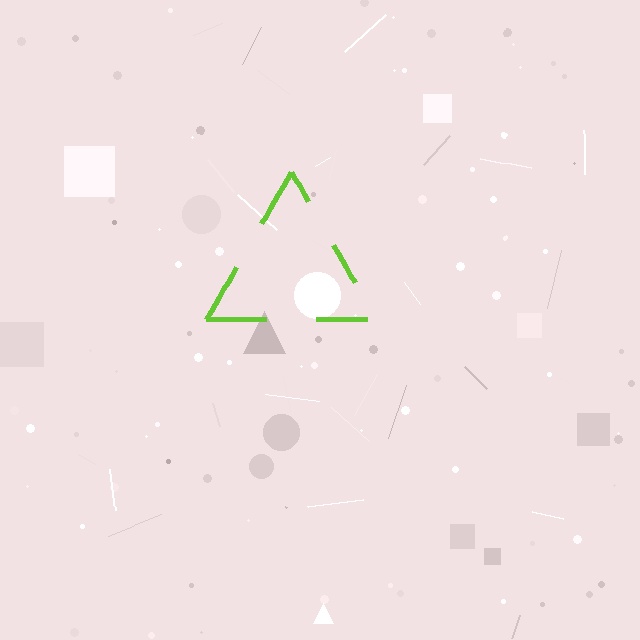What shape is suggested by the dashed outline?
The dashed outline suggests a triangle.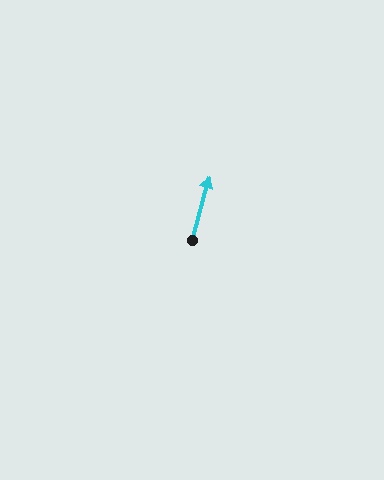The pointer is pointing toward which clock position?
Roughly 1 o'clock.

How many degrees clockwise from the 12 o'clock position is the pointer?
Approximately 15 degrees.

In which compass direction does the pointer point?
North.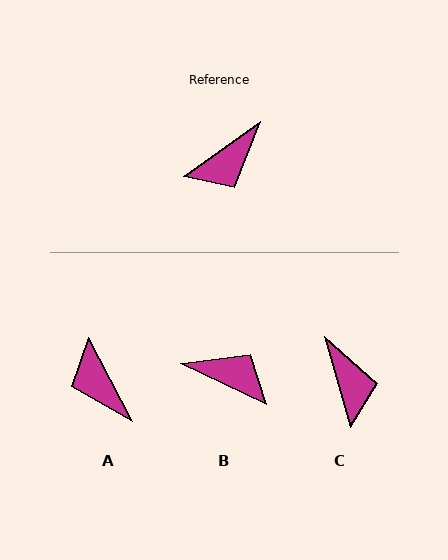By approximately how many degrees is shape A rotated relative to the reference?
Approximately 98 degrees clockwise.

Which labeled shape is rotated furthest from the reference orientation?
B, about 119 degrees away.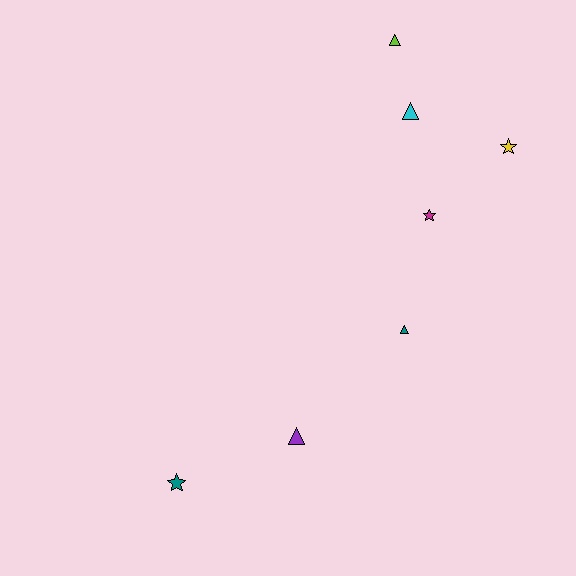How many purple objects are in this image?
There is 1 purple object.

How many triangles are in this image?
There are 4 triangles.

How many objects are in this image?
There are 7 objects.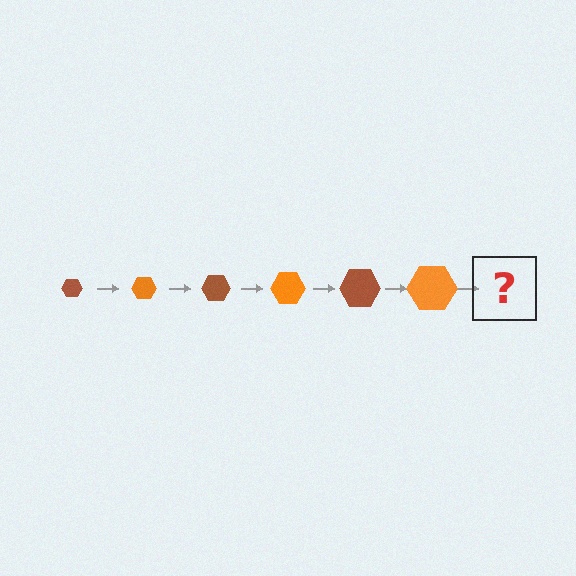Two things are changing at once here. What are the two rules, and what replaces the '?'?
The two rules are that the hexagon grows larger each step and the color cycles through brown and orange. The '?' should be a brown hexagon, larger than the previous one.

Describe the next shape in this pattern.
It should be a brown hexagon, larger than the previous one.